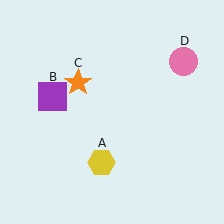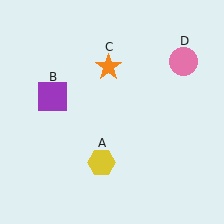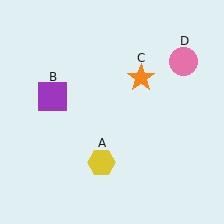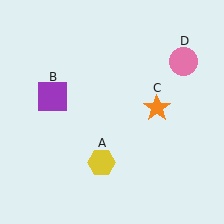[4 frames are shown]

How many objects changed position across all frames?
1 object changed position: orange star (object C).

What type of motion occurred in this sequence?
The orange star (object C) rotated clockwise around the center of the scene.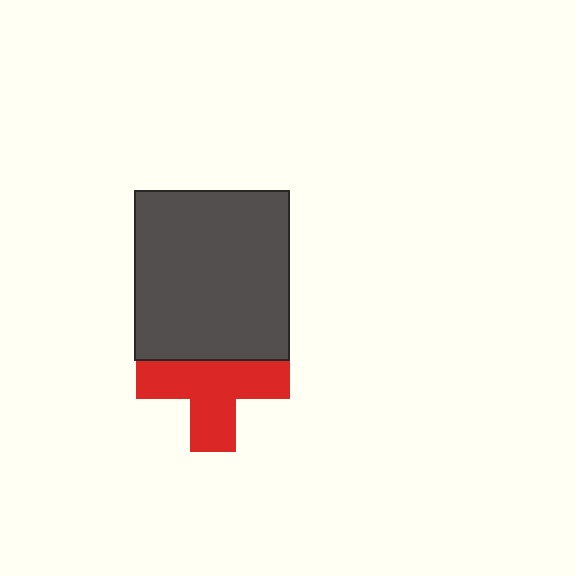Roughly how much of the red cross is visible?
Most of it is visible (roughly 68%).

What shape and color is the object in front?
The object in front is a dark gray rectangle.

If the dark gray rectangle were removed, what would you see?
You would see the complete red cross.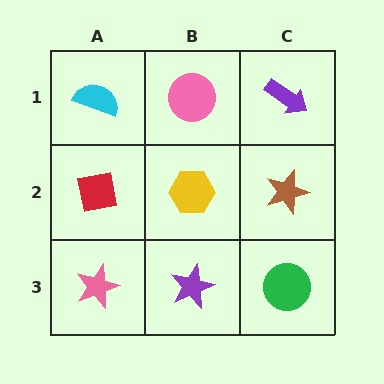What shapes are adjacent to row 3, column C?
A brown star (row 2, column C), a purple star (row 3, column B).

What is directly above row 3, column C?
A brown star.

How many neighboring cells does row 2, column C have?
3.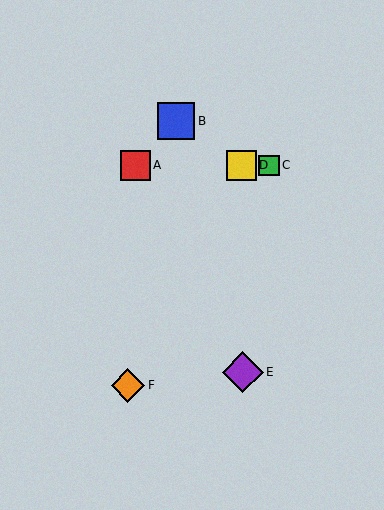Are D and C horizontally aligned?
Yes, both are at y≈165.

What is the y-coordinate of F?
Object F is at y≈385.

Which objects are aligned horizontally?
Objects A, C, D are aligned horizontally.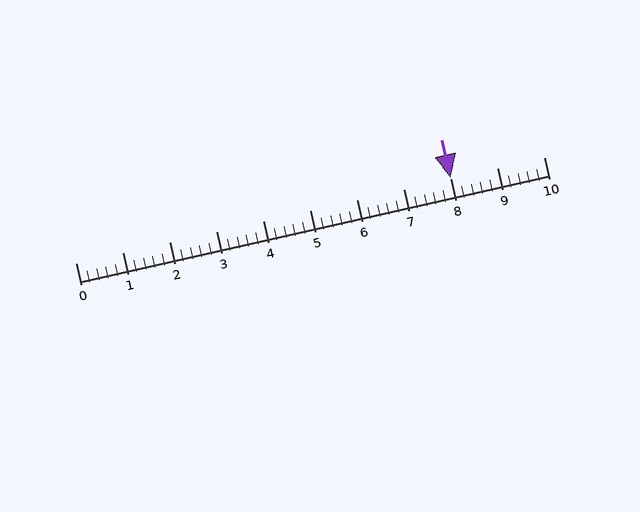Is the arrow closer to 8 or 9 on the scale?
The arrow is closer to 8.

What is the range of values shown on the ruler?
The ruler shows values from 0 to 10.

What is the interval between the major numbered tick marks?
The major tick marks are spaced 1 units apart.